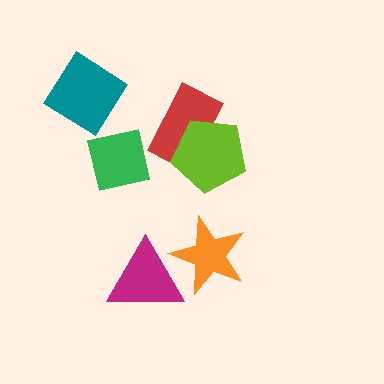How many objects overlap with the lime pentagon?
1 object overlaps with the lime pentagon.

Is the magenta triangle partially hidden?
No, no other shape covers it.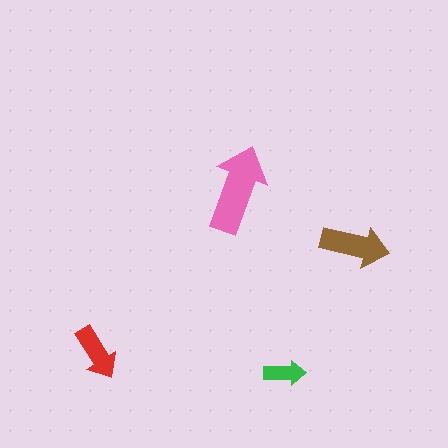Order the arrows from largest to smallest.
the pink one, the brown one, the red one, the green one.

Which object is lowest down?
The green arrow is bottommost.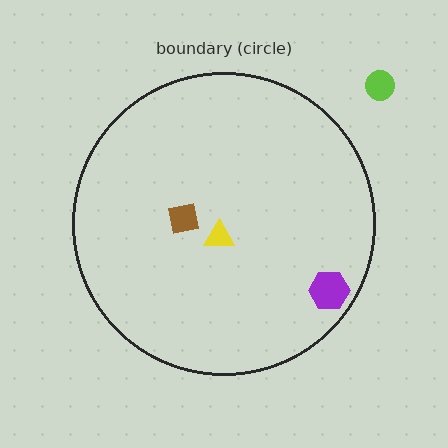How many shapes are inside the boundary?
3 inside, 1 outside.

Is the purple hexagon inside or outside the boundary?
Inside.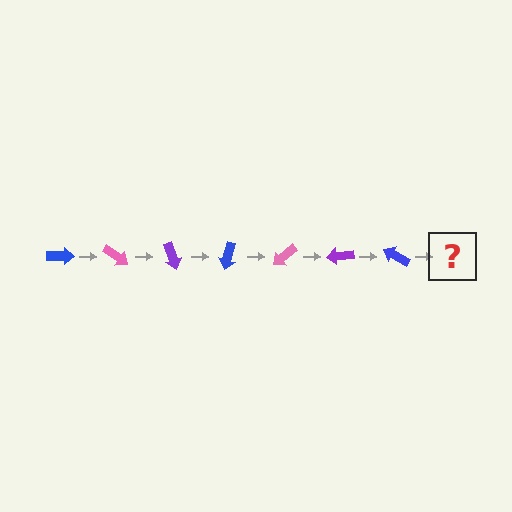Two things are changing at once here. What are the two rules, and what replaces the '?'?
The two rules are that it rotates 35 degrees each step and the color cycles through blue, pink, and purple. The '?' should be a pink arrow, rotated 245 degrees from the start.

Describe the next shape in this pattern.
It should be a pink arrow, rotated 245 degrees from the start.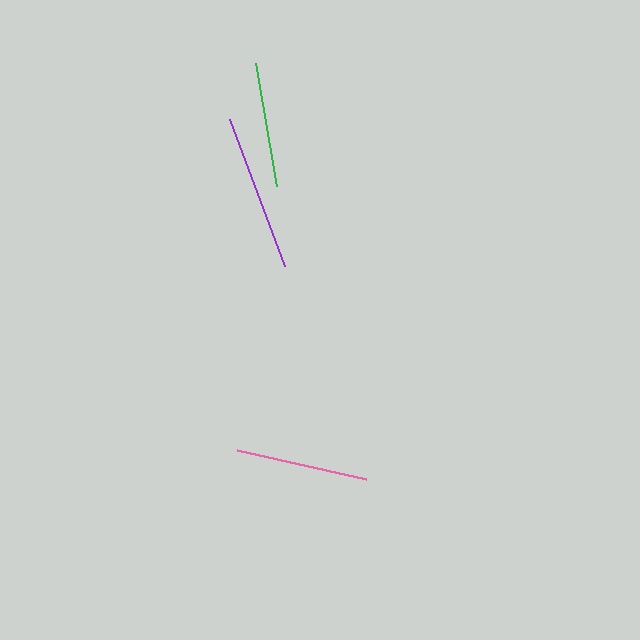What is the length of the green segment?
The green segment is approximately 125 pixels long.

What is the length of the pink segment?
The pink segment is approximately 133 pixels long.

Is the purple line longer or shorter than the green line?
The purple line is longer than the green line.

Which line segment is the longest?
The purple line is the longest at approximately 157 pixels.